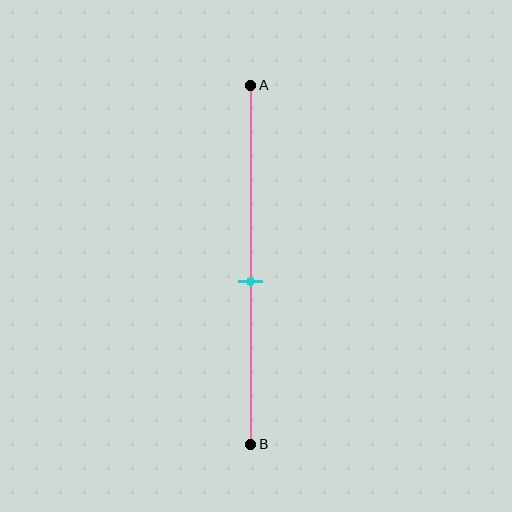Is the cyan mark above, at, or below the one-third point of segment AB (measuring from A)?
The cyan mark is below the one-third point of segment AB.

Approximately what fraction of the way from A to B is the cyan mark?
The cyan mark is approximately 55% of the way from A to B.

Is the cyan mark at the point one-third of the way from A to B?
No, the mark is at about 55% from A, not at the 33% one-third point.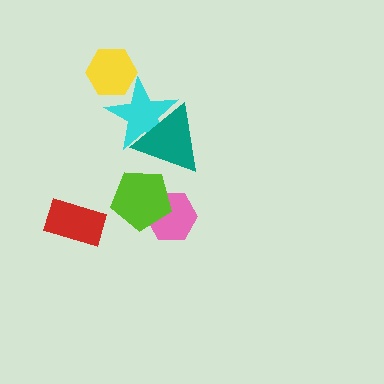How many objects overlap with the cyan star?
2 objects overlap with the cyan star.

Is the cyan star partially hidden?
Yes, it is partially covered by another shape.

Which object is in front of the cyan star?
The teal triangle is in front of the cyan star.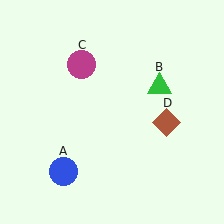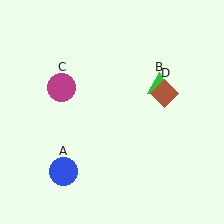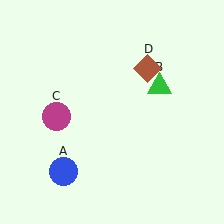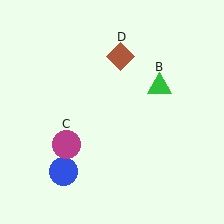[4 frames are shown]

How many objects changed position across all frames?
2 objects changed position: magenta circle (object C), brown diamond (object D).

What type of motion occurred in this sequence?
The magenta circle (object C), brown diamond (object D) rotated counterclockwise around the center of the scene.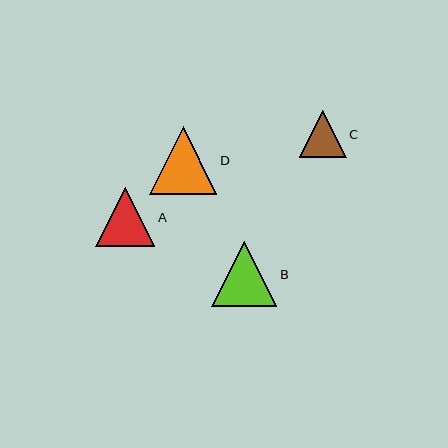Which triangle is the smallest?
Triangle C is the smallest with a size of approximately 47 pixels.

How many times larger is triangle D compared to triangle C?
Triangle D is approximately 1.4 times the size of triangle C.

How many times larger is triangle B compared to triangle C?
Triangle B is approximately 1.4 times the size of triangle C.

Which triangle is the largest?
Triangle D is the largest with a size of approximately 68 pixels.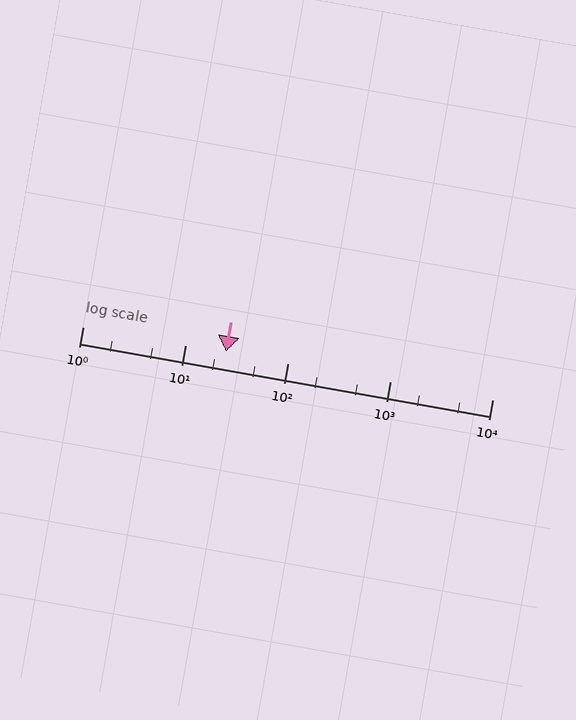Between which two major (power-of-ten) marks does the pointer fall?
The pointer is between 10 and 100.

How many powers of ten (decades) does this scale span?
The scale spans 4 decades, from 1 to 10000.